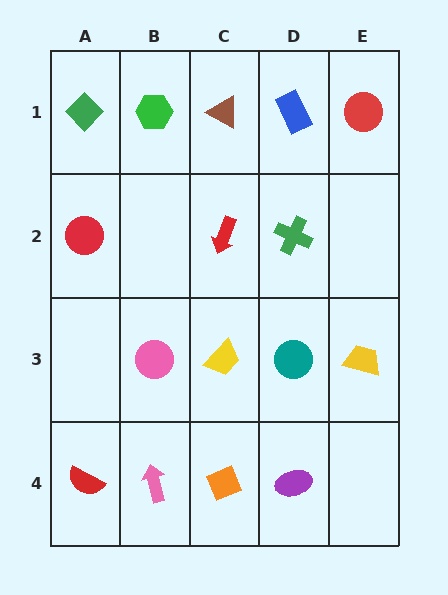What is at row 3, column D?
A teal circle.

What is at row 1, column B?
A green hexagon.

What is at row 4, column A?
A red semicircle.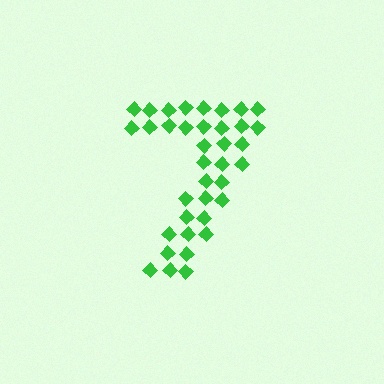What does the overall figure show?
The overall figure shows the digit 7.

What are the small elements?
The small elements are diamonds.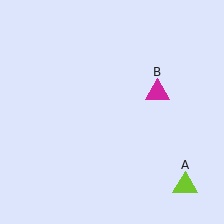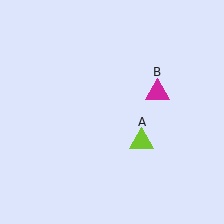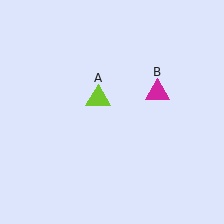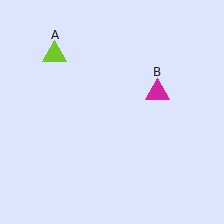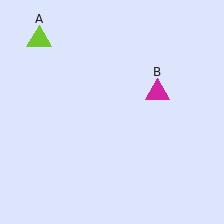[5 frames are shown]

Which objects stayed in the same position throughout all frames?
Magenta triangle (object B) remained stationary.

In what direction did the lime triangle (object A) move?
The lime triangle (object A) moved up and to the left.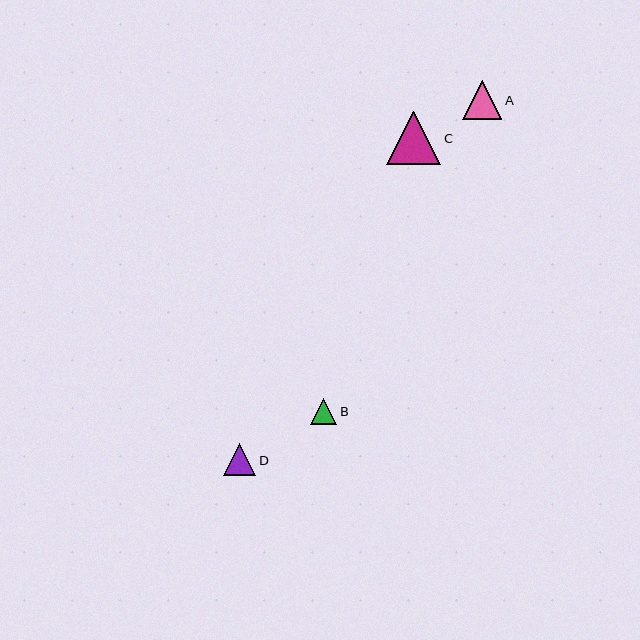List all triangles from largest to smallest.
From largest to smallest: C, A, D, B.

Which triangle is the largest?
Triangle C is the largest with a size of approximately 54 pixels.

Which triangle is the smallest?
Triangle B is the smallest with a size of approximately 27 pixels.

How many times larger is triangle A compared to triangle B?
Triangle A is approximately 1.5 times the size of triangle B.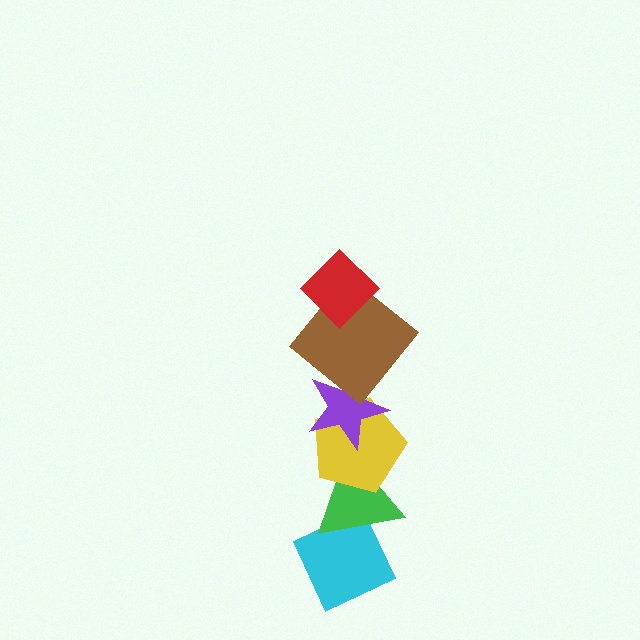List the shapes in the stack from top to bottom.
From top to bottom: the red diamond, the brown diamond, the purple star, the yellow pentagon, the green triangle, the cyan diamond.